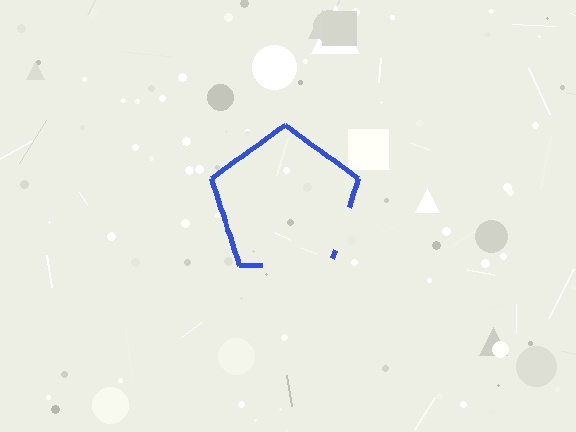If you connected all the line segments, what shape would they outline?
They would outline a pentagon.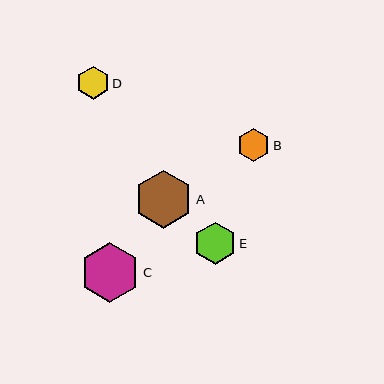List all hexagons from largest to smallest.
From largest to smallest: C, A, E, B, D.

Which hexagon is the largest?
Hexagon C is the largest with a size of approximately 60 pixels.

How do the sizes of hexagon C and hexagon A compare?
Hexagon C and hexagon A are approximately the same size.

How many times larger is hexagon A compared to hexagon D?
Hexagon A is approximately 1.8 times the size of hexagon D.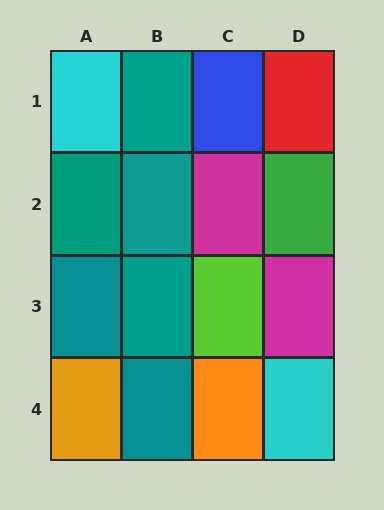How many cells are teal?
6 cells are teal.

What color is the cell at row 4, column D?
Cyan.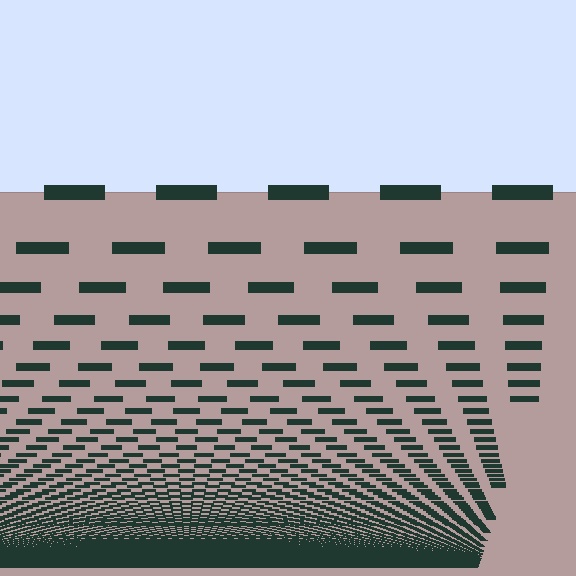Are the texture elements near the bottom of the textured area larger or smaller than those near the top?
Smaller. The gradient is inverted — elements near the bottom are smaller and denser.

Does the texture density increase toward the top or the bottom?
Density increases toward the bottom.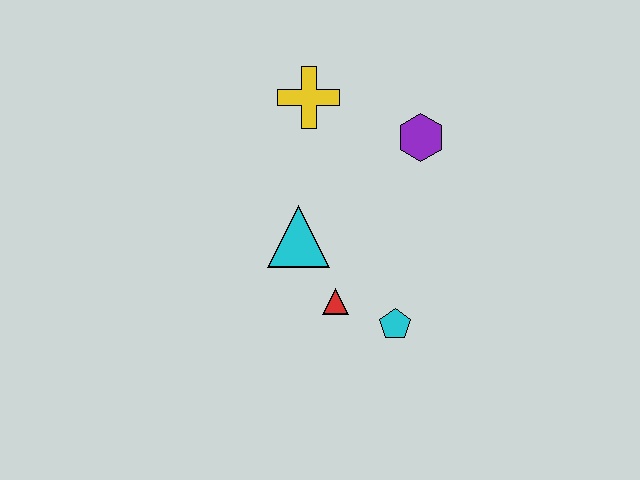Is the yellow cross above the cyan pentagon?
Yes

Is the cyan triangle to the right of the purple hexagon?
No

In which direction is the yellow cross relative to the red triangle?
The yellow cross is above the red triangle.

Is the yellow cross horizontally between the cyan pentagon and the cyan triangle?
Yes